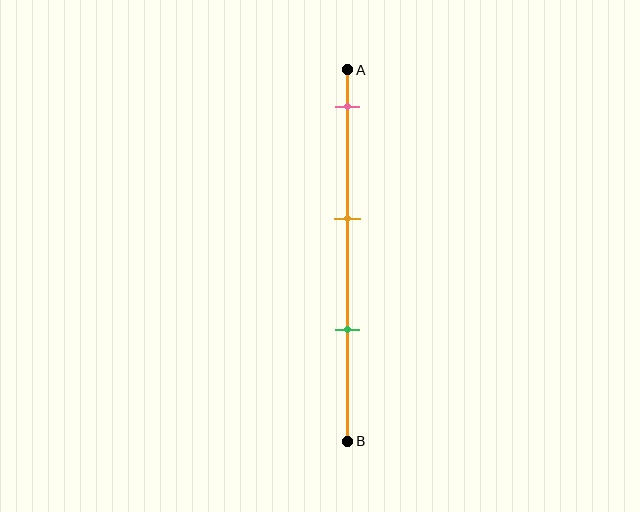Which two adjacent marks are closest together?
The orange and green marks are the closest adjacent pair.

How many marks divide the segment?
There are 3 marks dividing the segment.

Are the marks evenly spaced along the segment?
Yes, the marks are approximately evenly spaced.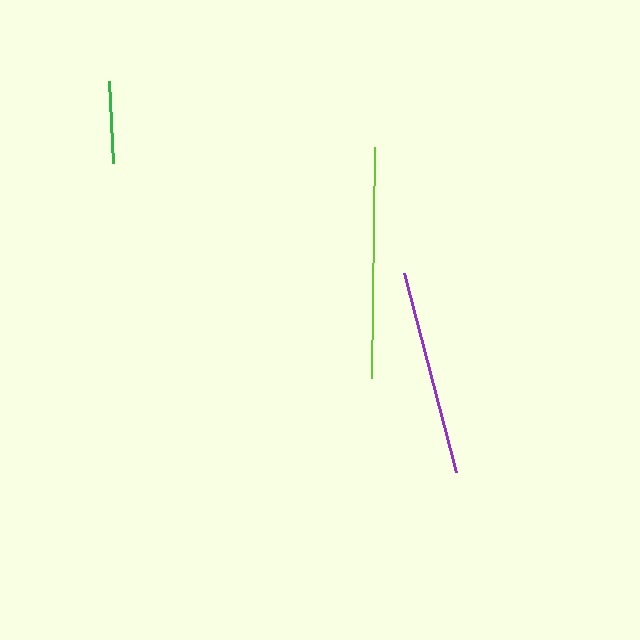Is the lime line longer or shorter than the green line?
The lime line is longer than the green line.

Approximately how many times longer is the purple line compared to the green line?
The purple line is approximately 2.5 times the length of the green line.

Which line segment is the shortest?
The green line is the shortest at approximately 82 pixels.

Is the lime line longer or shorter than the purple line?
The lime line is longer than the purple line.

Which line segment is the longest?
The lime line is the longest at approximately 230 pixels.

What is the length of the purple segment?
The purple segment is approximately 205 pixels long.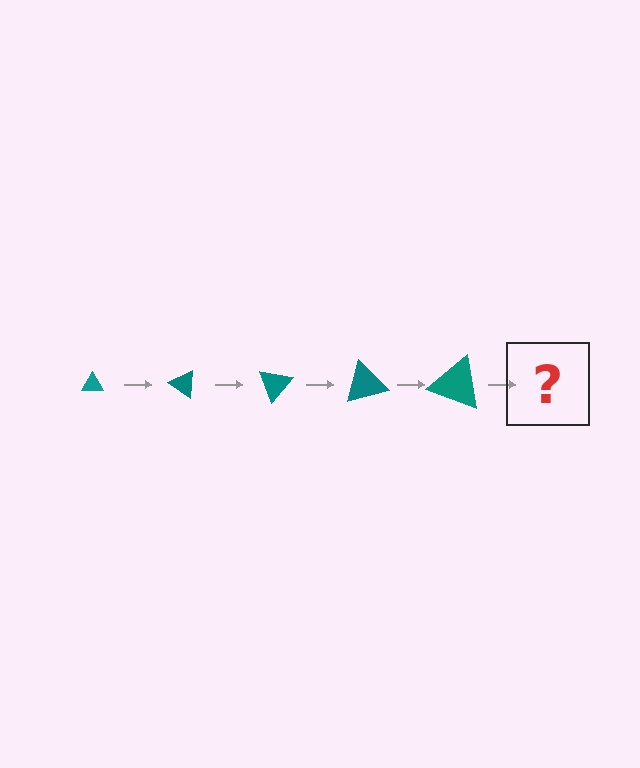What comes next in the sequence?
The next element should be a triangle, larger than the previous one and rotated 175 degrees from the start.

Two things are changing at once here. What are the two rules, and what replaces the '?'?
The two rules are that the triangle grows larger each step and it rotates 35 degrees each step. The '?' should be a triangle, larger than the previous one and rotated 175 degrees from the start.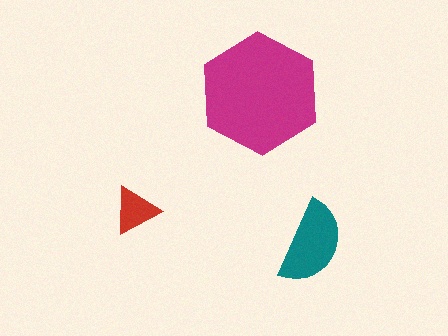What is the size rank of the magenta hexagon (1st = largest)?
1st.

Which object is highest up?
The magenta hexagon is topmost.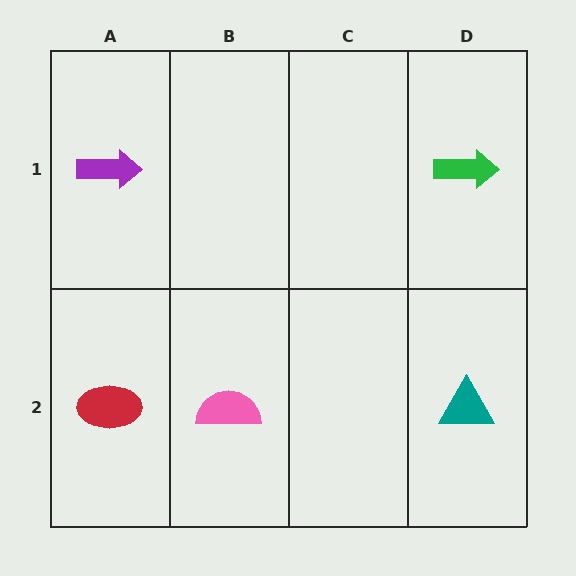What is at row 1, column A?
A purple arrow.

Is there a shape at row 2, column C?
No, that cell is empty.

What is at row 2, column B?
A pink semicircle.